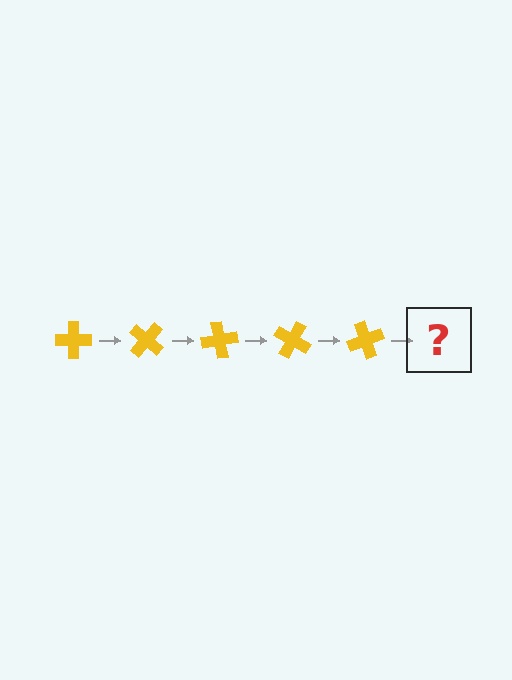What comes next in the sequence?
The next element should be a yellow cross rotated 200 degrees.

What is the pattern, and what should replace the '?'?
The pattern is that the cross rotates 40 degrees each step. The '?' should be a yellow cross rotated 200 degrees.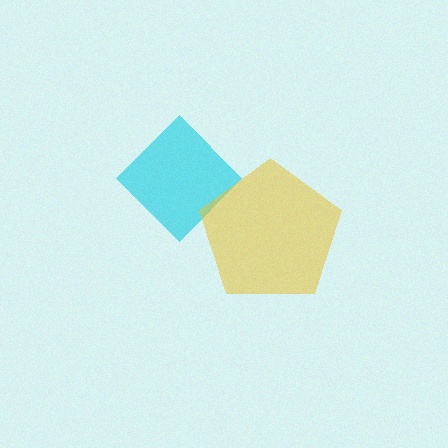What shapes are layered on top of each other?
The layered shapes are: a cyan diamond, a yellow pentagon.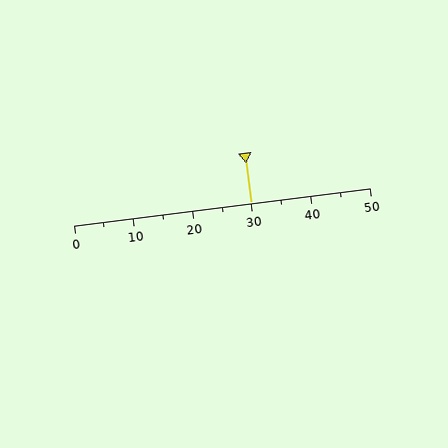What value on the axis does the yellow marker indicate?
The marker indicates approximately 30.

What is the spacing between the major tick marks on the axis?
The major ticks are spaced 10 apart.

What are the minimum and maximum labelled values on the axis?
The axis runs from 0 to 50.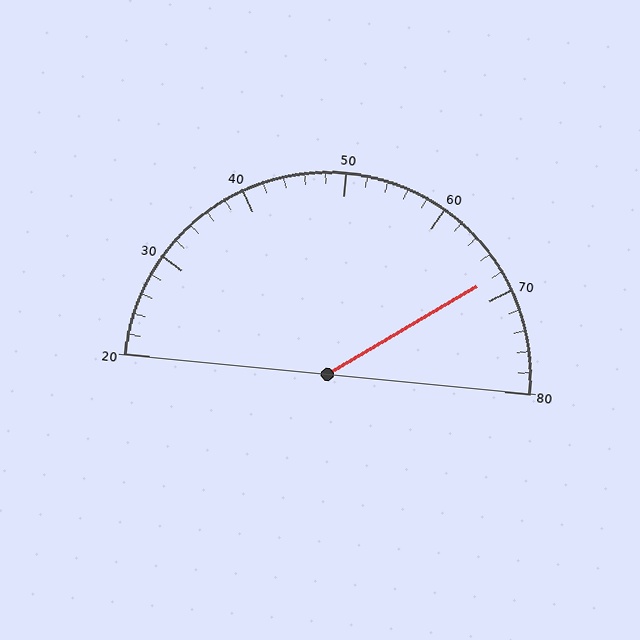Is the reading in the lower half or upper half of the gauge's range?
The reading is in the upper half of the range (20 to 80).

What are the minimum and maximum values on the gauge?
The gauge ranges from 20 to 80.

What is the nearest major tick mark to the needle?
The nearest major tick mark is 70.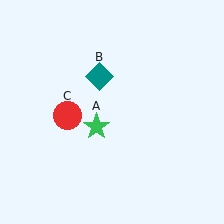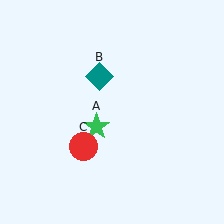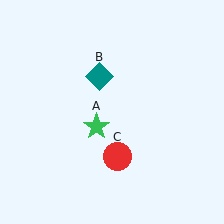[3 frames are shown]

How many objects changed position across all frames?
1 object changed position: red circle (object C).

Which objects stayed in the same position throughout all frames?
Green star (object A) and teal diamond (object B) remained stationary.